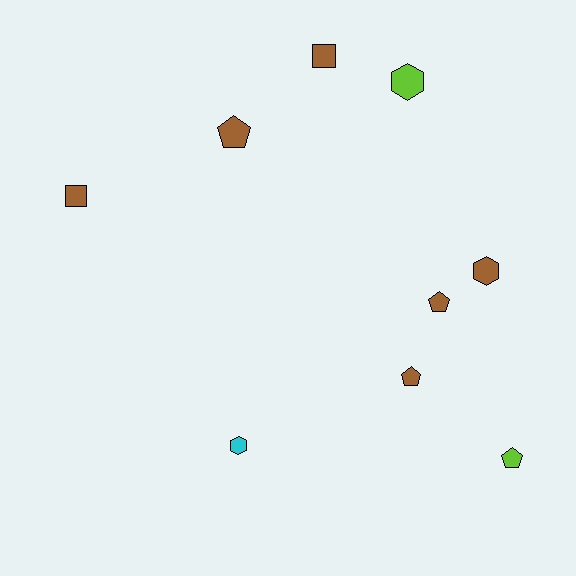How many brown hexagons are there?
There is 1 brown hexagon.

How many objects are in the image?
There are 9 objects.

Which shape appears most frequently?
Pentagon, with 4 objects.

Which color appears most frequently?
Brown, with 6 objects.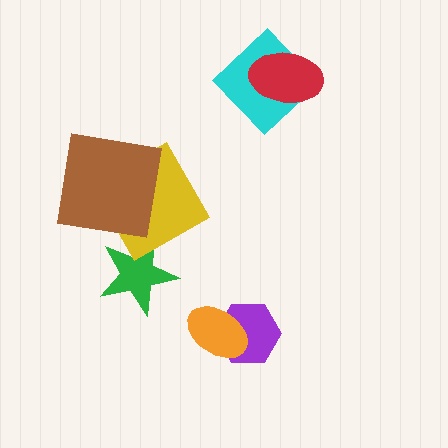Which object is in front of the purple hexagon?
The orange ellipse is in front of the purple hexagon.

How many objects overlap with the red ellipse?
1 object overlaps with the red ellipse.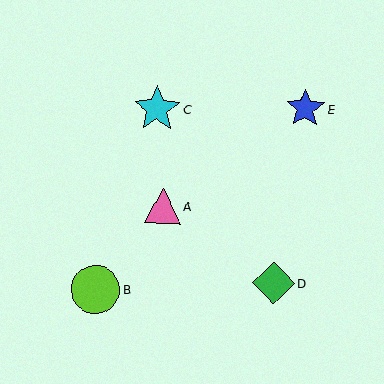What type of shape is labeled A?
Shape A is a pink triangle.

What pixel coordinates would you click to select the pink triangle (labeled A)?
Click at (163, 206) to select the pink triangle A.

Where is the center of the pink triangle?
The center of the pink triangle is at (163, 206).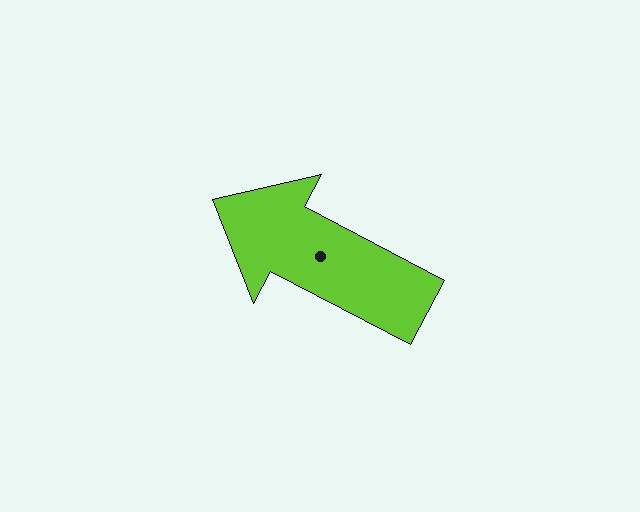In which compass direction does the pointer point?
Northwest.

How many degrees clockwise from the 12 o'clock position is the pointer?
Approximately 298 degrees.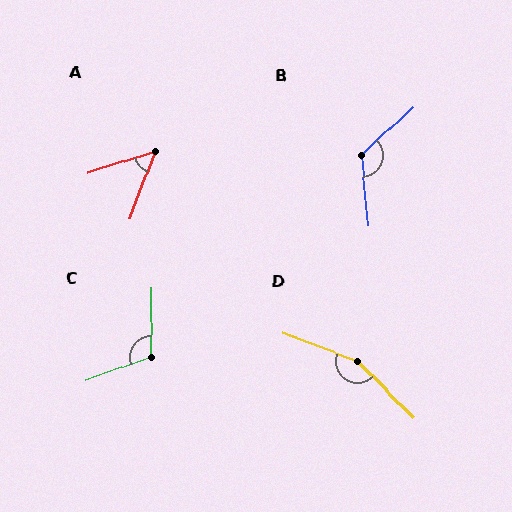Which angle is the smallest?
A, at approximately 52 degrees.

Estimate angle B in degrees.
Approximately 128 degrees.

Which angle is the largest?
D, at approximately 156 degrees.